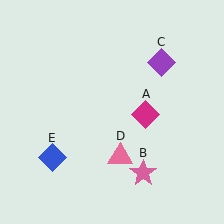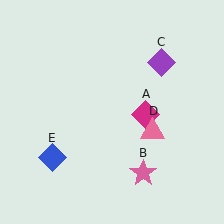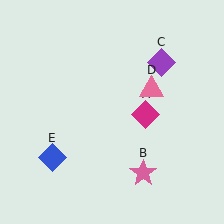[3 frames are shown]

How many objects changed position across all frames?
1 object changed position: pink triangle (object D).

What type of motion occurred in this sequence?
The pink triangle (object D) rotated counterclockwise around the center of the scene.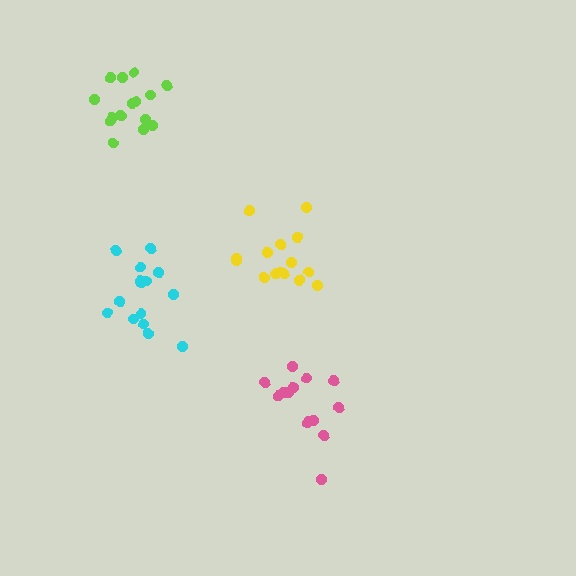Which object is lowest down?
The pink cluster is bottommost.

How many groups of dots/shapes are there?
There are 4 groups.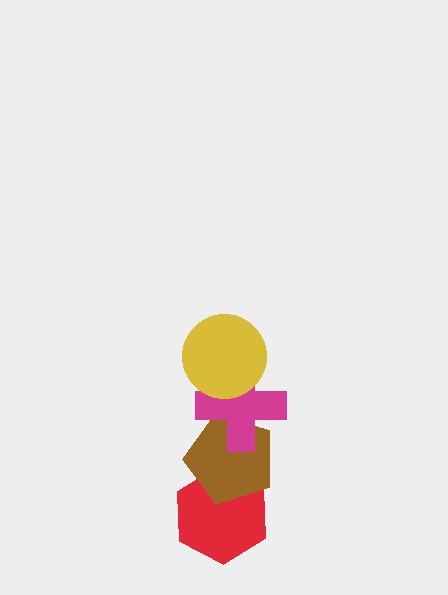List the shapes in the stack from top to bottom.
From top to bottom: the yellow circle, the magenta cross, the brown pentagon, the red hexagon.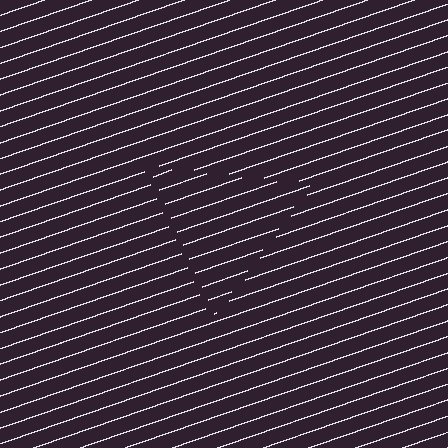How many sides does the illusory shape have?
3 sides — the line-ends trace a triangle.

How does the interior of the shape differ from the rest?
The interior of the shape contains the same grating, shifted by half a period — the contour is defined by the phase discontinuity where line-ends from the inner and outer gratings abut.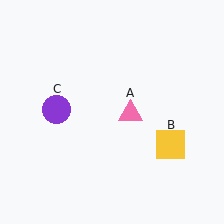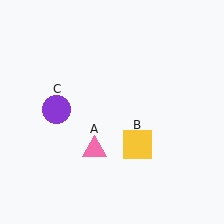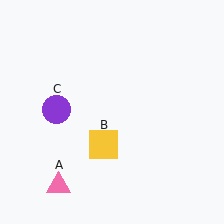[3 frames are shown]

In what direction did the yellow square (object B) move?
The yellow square (object B) moved left.